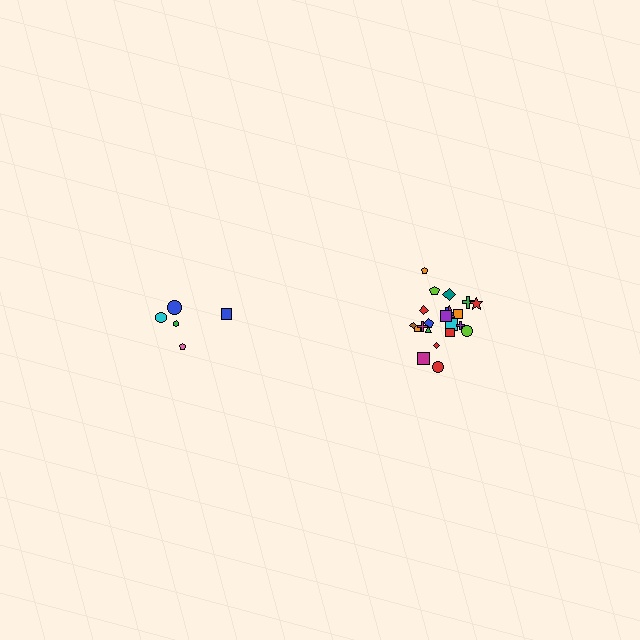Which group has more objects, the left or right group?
The right group.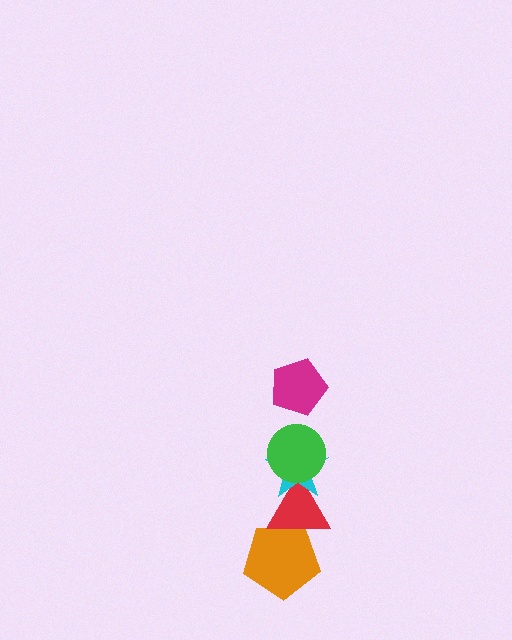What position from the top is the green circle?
The green circle is 2nd from the top.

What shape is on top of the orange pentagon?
The red triangle is on top of the orange pentagon.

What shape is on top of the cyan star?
The green circle is on top of the cyan star.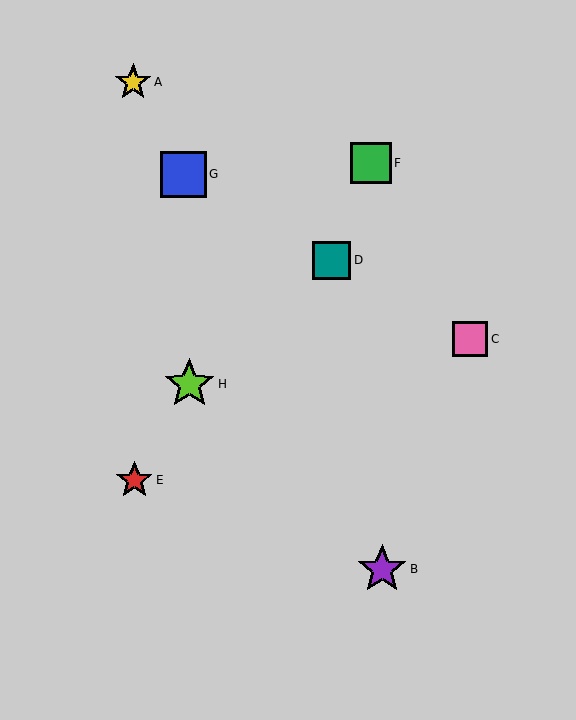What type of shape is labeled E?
Shape E is a red star.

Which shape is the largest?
The lime star (labeled H) is the largest.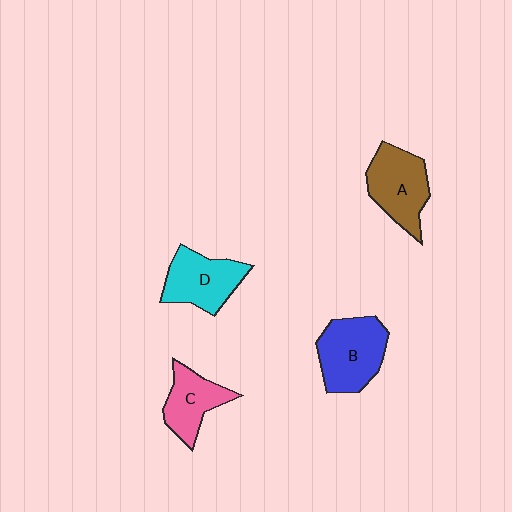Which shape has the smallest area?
Shape C (pink).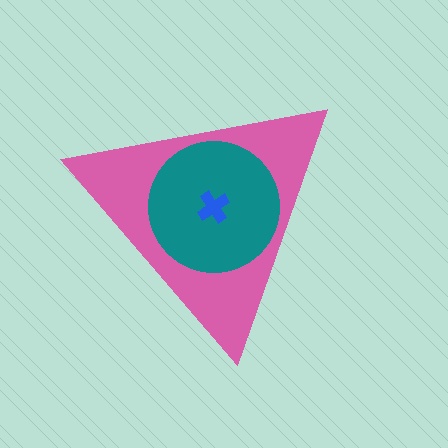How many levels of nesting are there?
3.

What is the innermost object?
The blue cross.